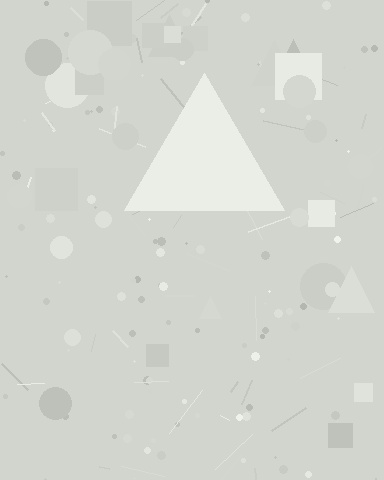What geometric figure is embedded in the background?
A triangle is embedded in the background.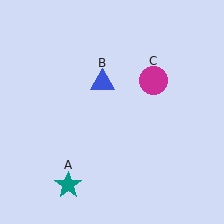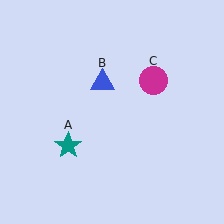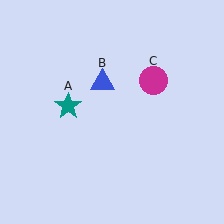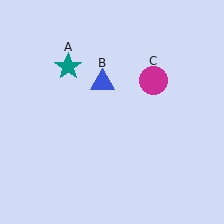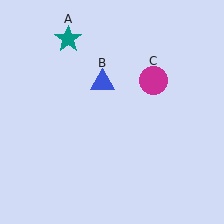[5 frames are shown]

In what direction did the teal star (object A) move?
The teal star (object A) moved up.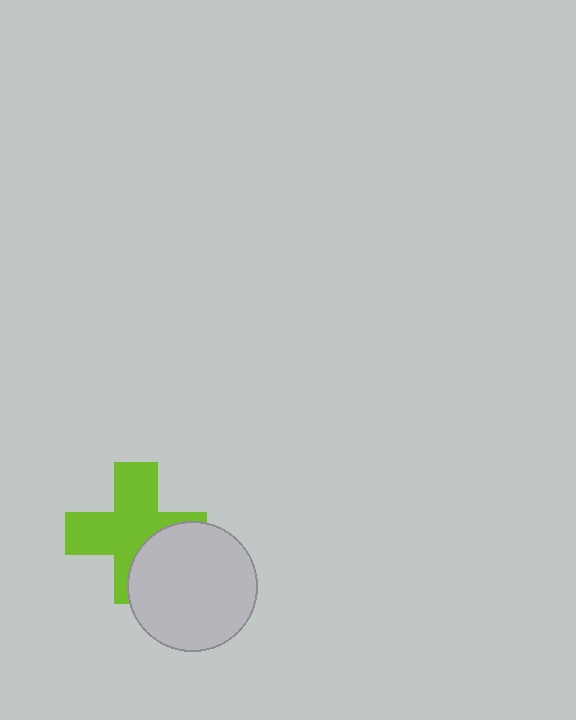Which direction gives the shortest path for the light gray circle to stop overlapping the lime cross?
Moving toward the lower-right gives the shortest separation.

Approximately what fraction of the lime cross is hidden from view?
Roughly 31% of the lime cross is hidden behind the light gray circle.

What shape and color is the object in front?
The object in front is a light gray circle.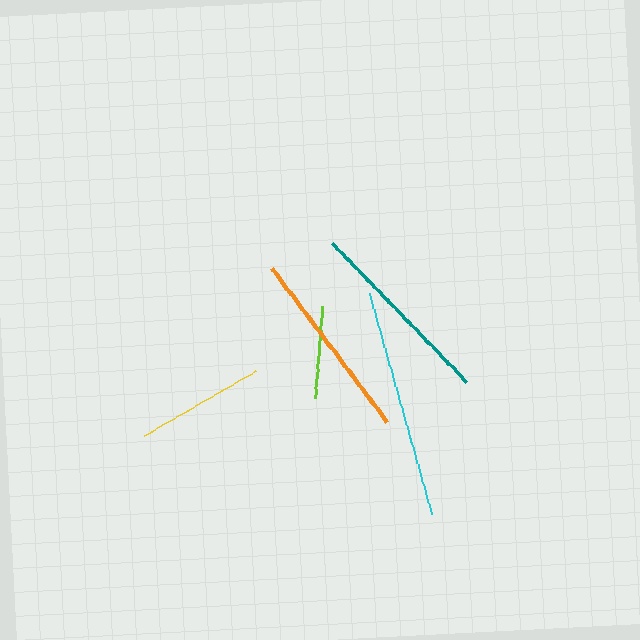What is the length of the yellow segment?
The yellow segment is approximately 129 pixels long.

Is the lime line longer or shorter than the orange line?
The orange line is longer than the lime line.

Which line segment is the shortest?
The lime line is the shortest at approximately 94 pixels.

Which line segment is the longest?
The cyan line is the longest at approximately 228 pixels.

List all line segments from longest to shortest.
From longest to shortest: cyan, teal, orange, yellow, lime.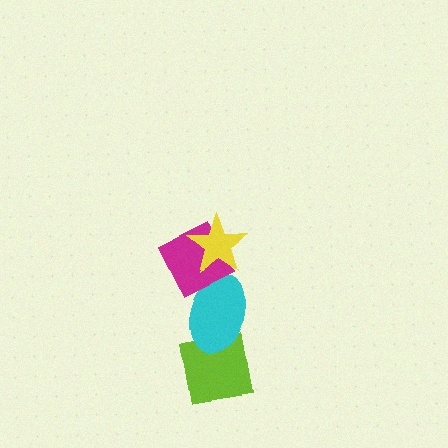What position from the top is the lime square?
The lime square is 4th from the top.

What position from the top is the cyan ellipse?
The cyan ellipse is 3rd from the top.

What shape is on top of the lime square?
The cyan ellipse is on top of the lime square.